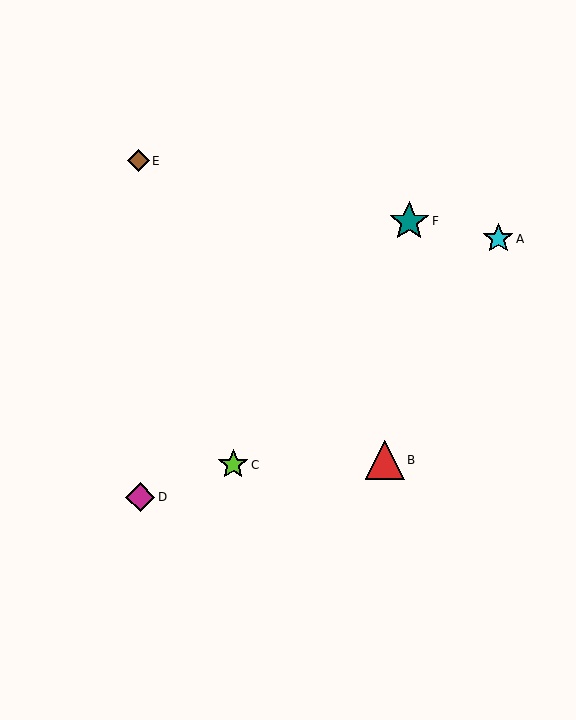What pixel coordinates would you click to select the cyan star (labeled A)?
Click at (498, 239) to select the cyan star A.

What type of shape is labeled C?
Shape C is a lime star.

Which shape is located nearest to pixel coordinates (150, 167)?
The brown diamond (labeled E) at (138, 161) is nearest to that location.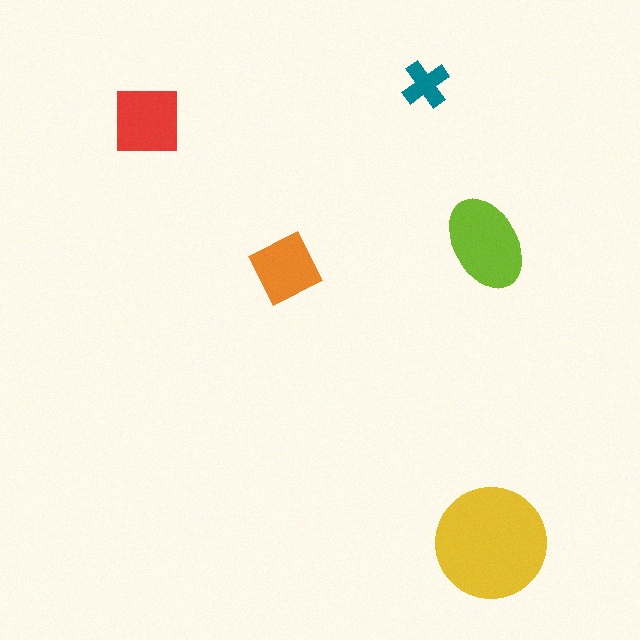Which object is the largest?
The yellow circle.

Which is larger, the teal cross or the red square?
The red square.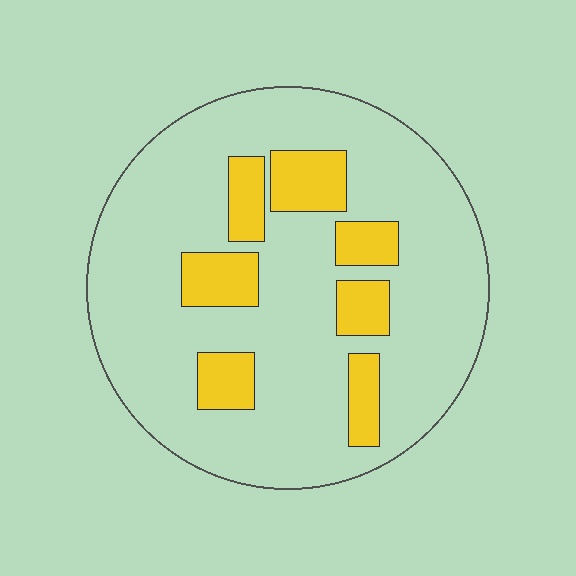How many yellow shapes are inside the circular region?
7.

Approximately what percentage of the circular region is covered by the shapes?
Approximately 20%.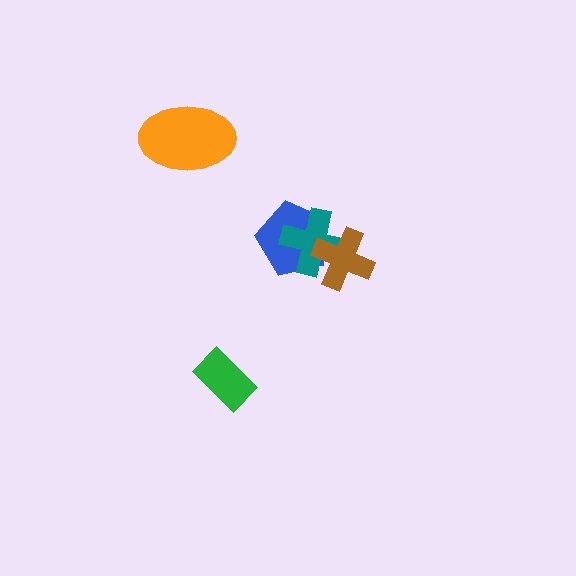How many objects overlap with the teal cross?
2 objects overlap with the teal cross.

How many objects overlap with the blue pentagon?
2 objects overlap with the blue pentagon.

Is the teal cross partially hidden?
Yes, it is partially covered by another shape.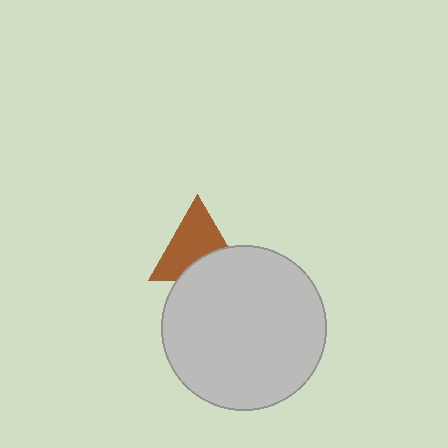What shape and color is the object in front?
The object in front is a light gray circle.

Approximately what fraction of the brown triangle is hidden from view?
Roughly 35% of the brown triangle is hidden behind the light gray circle.